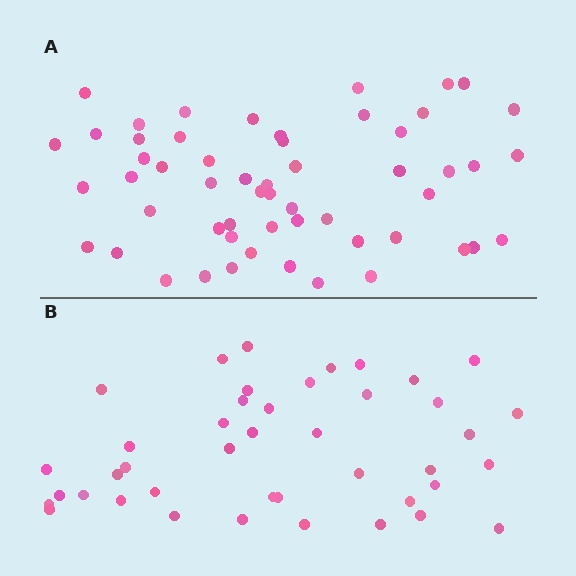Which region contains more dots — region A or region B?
Region A (the top region) has more dots.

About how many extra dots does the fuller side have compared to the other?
Region A has approximately 15 more dots than region B.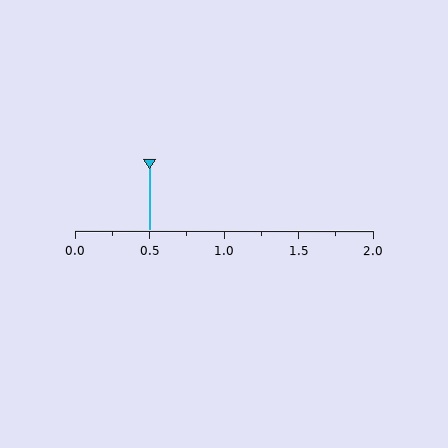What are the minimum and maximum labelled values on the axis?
The axis runs from 0.0 to 2.0.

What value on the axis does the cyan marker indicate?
The marker indicates approximately 0.5.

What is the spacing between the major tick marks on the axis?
The major ticks are spaced 0.5 apart.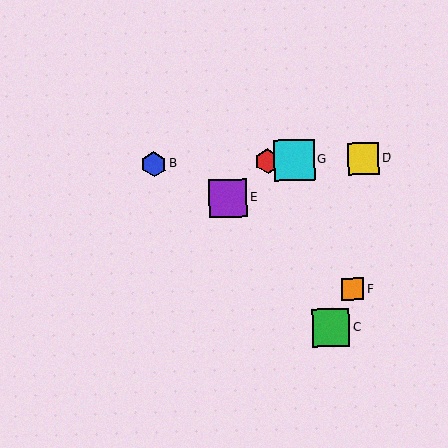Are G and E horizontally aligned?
No, G is at y≈160 and E is at y≈198.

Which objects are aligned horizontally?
Objects A, B, D, G are aligned horizontally.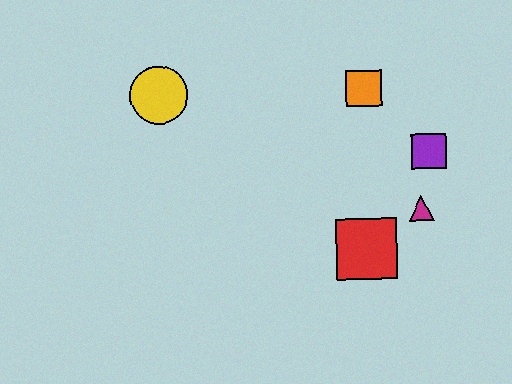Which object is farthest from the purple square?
The yellow circle is farthest from the purple square.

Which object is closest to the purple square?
The magenta triangle is closest to the purple square.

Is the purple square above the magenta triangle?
Yes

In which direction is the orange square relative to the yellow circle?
The orange square is to the right of the yellow circle.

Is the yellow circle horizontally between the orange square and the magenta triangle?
No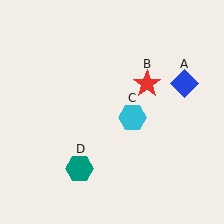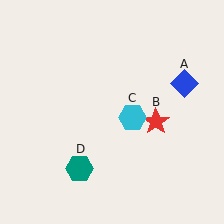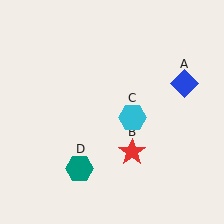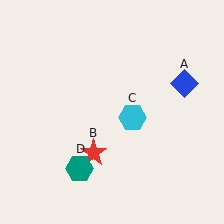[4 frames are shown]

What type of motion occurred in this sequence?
The red star (object B) rotated clockwise around the center of the scene.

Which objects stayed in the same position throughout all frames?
Blue diamond (object A) and cyan hexagon (object C) and teal hexagon (object D) remained stationary.